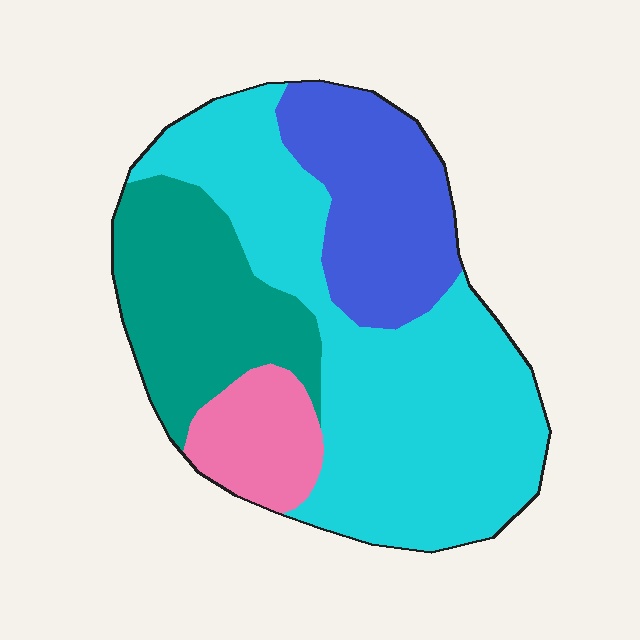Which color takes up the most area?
Cyan, at roughly 50%.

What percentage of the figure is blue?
Blue takes up less than a quarter of the figure.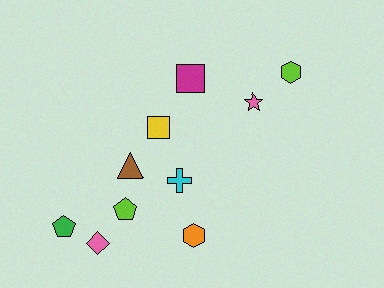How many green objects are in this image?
There is 1 green object.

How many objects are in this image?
There are 10 objects.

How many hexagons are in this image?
There are 2 hexagons.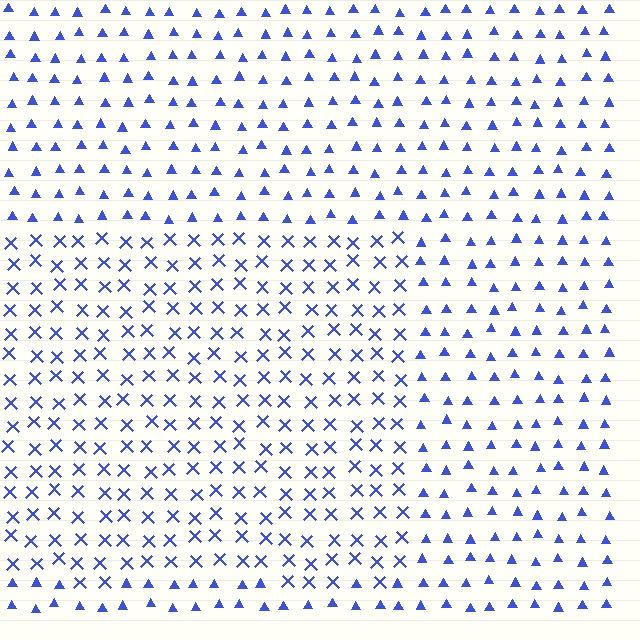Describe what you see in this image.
The image is filled with small blue elements arranged in a uniform grid. A rectangle-shaped region contains X marks, while the surrounding area contains triangles. The boundary is defined purely by the change in element shape.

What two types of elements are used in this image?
The image uses X marks inside the rectangle region and triangles outside it.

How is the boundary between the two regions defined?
The boundary is defined by a change in element shape: X marks inside vs. triangles outside. All elements share the same color and spacing.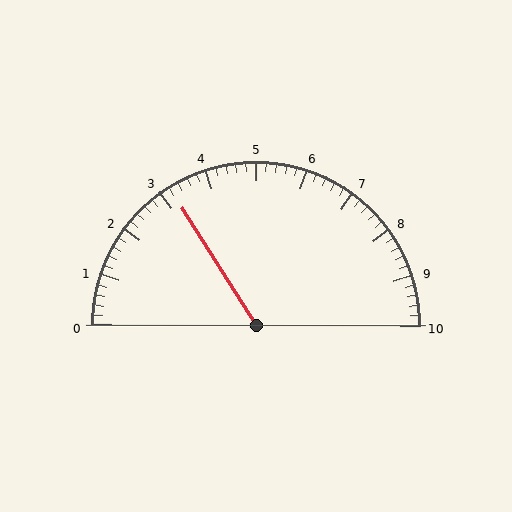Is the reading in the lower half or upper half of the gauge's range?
The reading is in the lower half of the range (0 to 10).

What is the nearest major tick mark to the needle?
The nearest major tick mark is 3.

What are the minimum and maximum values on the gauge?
The gauge ranges from 0 to 10.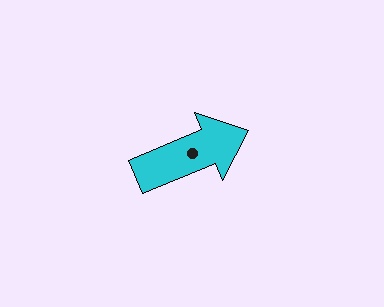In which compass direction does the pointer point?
Northeast.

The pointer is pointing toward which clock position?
Roughly 2 o'clock.